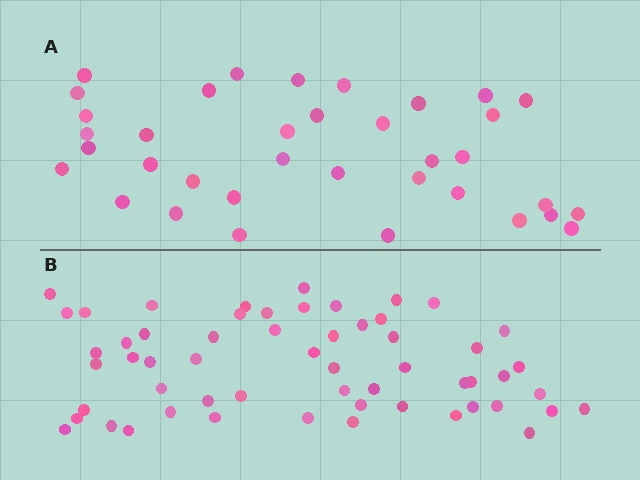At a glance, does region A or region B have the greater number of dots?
Region B (the bottom region) has more dots.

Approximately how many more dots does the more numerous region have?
Region B has approximately 20 more dots than region A.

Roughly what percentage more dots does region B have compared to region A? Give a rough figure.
About 60% more.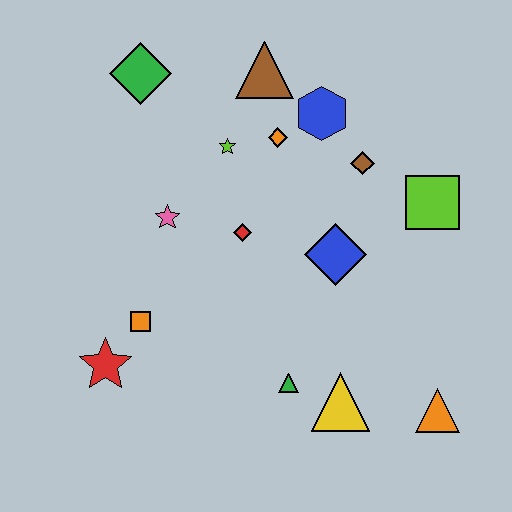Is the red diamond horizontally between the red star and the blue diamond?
Yes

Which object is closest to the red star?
The orange square is closest to the red star.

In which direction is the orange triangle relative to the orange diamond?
The orange triangle is below the orange diamond.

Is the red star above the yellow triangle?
Yes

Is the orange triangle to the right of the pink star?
Yes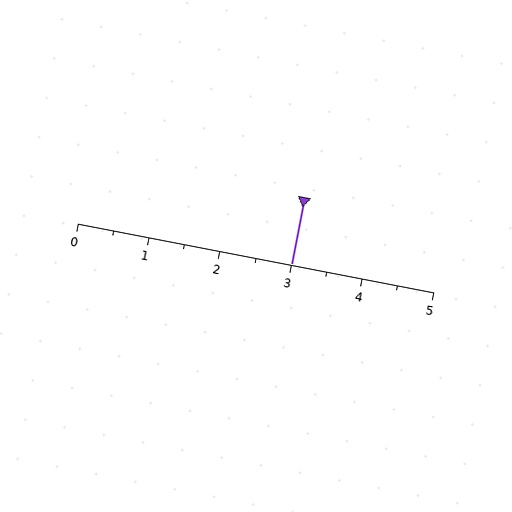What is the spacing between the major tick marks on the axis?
The major ticks are spaced 1 apart.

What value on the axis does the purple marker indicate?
The marker indicates approximately 3.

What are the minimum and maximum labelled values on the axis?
The axis runs from 0 to 5.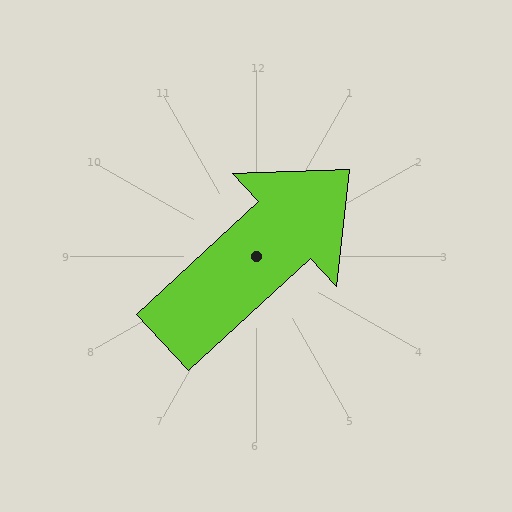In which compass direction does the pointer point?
Northeast.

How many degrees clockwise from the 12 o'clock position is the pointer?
Approximately 47 degrees.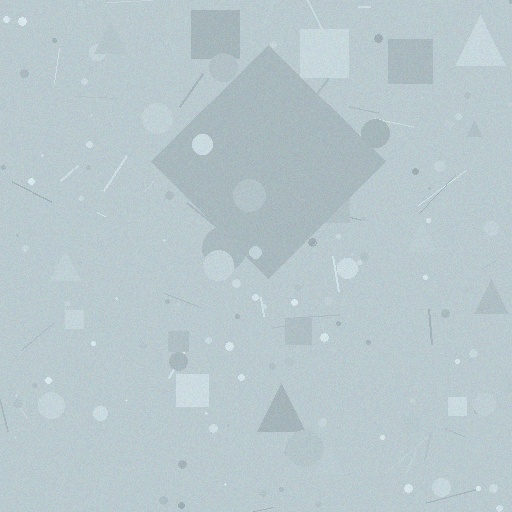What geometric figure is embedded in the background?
A diamond is embedded in the background.